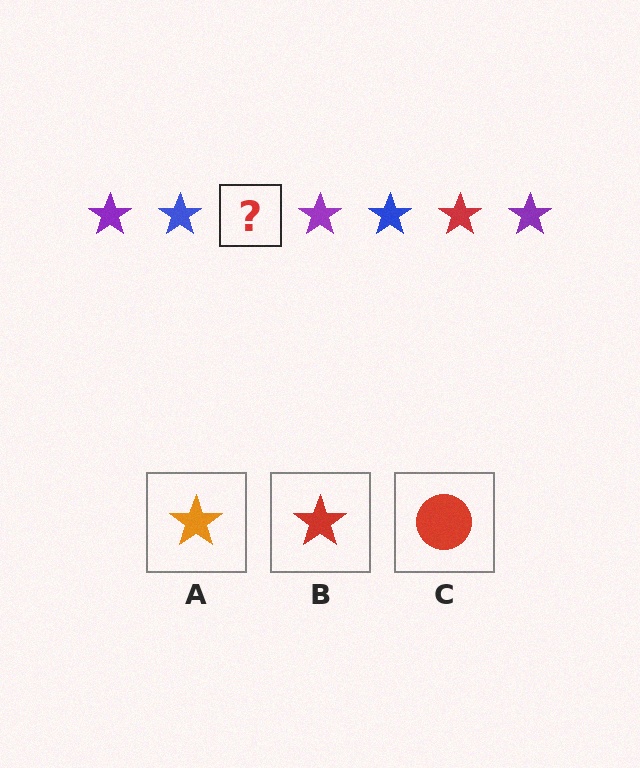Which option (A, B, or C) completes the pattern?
B.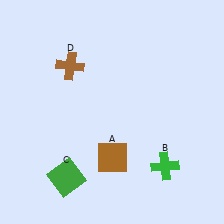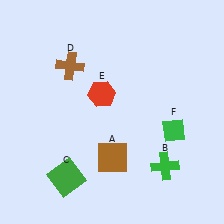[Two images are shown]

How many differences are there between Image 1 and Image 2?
There are 2 differences between the two images.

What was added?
A red hexagon (E), a green diamond (F) were added in Image 2.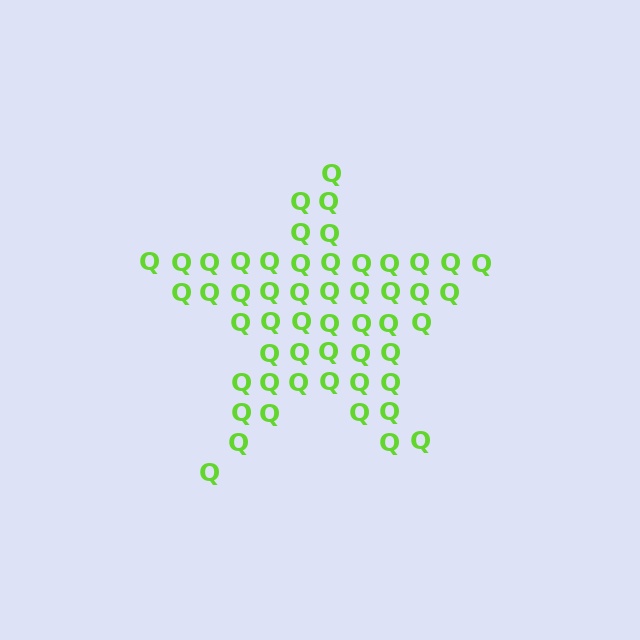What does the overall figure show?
The overall figure shows a star.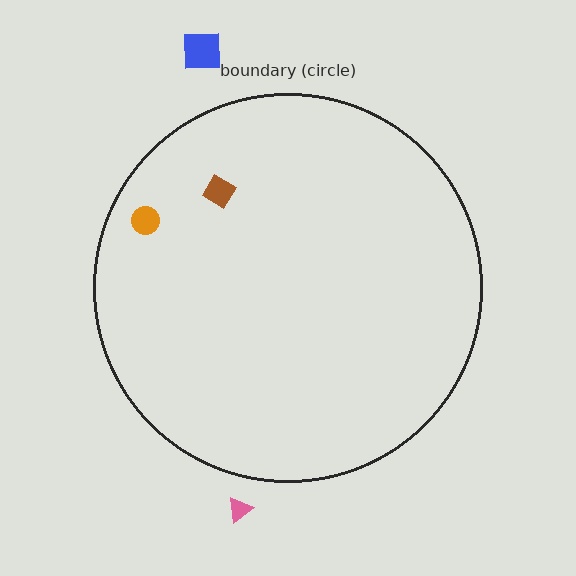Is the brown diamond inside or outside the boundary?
Inside.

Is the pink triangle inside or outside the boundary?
Outside.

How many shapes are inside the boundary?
2 inside, 2 outside.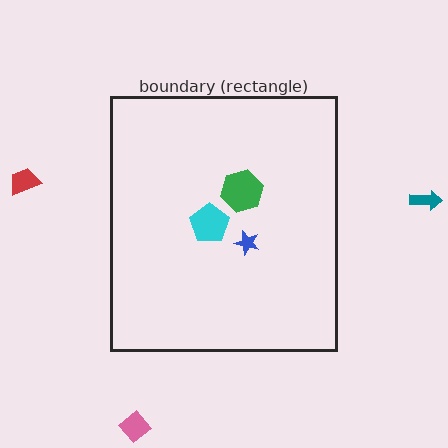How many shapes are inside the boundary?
3 inside, 3 outside.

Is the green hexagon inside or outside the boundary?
Inside.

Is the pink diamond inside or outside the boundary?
Outside.